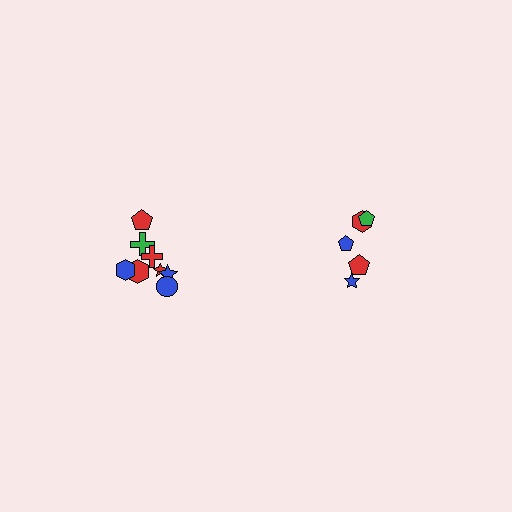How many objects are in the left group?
There are 8 objects.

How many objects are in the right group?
There are 5 objects.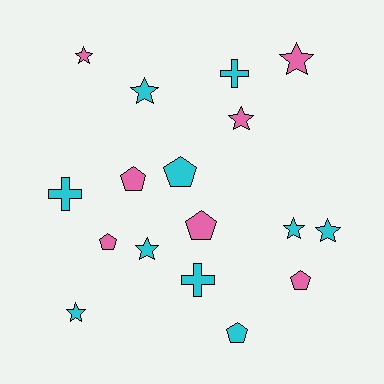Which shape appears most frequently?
Star, with 8 objects.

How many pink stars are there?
There are 3 pink stars.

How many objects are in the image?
There are 17 objects.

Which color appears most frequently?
Cyan, with 10 objects.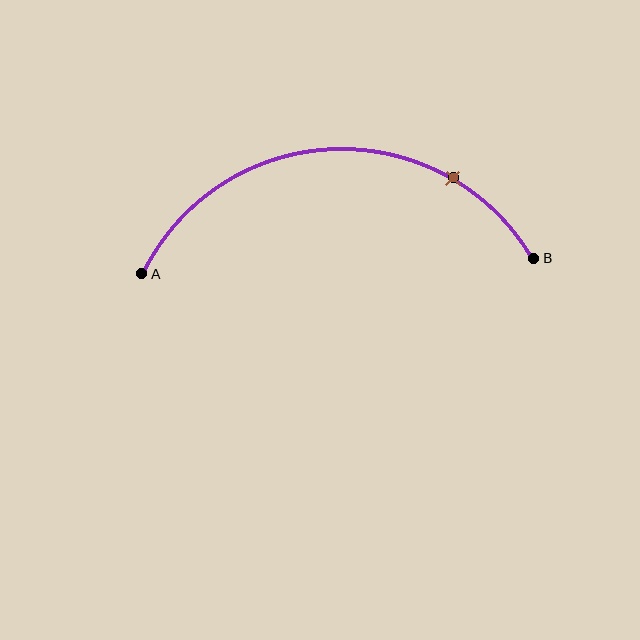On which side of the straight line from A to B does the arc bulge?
The arc bulges above the straight line connecting A and B.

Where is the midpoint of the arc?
The arc midpoint is the point on the curve farthest from the straight line joining A and B. It sits above that line.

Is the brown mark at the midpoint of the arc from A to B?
No. The brown mark lies on the arc but is closer to endpoint B. The arc midpoint would be at the point on the curve equidistant along the arc from both A and B.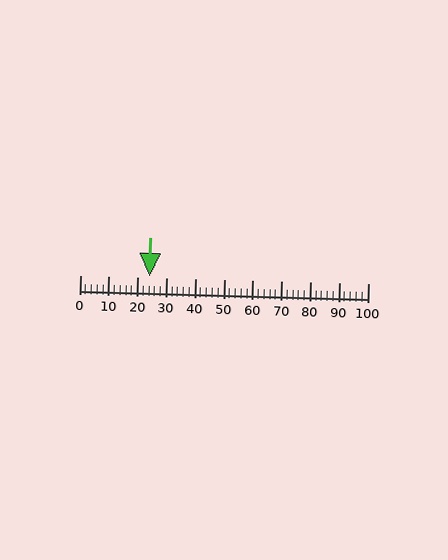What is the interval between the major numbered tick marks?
The major tick marks are spaced 10 units apart.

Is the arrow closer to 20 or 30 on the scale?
The arrow is closer to 20.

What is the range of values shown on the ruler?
The ruler shows values from 0 to 100.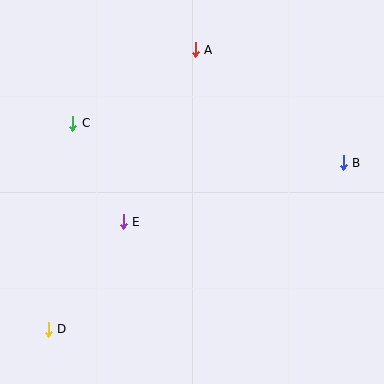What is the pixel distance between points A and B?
The distance between A and B is 186 pixels.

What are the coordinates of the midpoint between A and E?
The midpoint between A and E is at (159, 136).